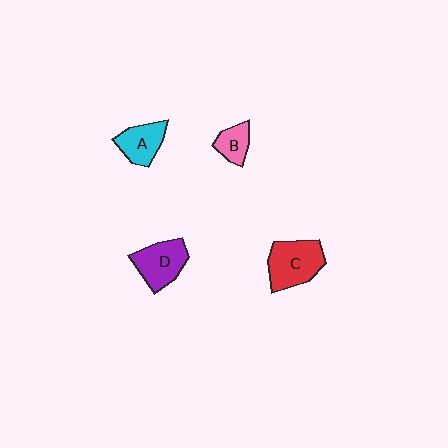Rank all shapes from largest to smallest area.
From largest to smallest: C (red), D (purple), A (cyan), B (pink).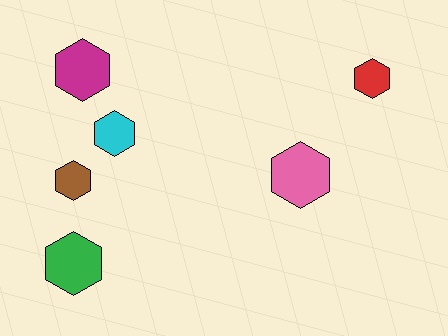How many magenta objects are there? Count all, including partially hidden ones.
There is 1 magenta object.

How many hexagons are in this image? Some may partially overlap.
There are 6 hexagons.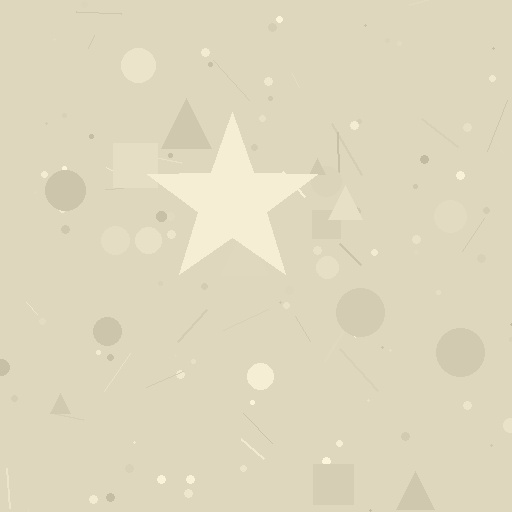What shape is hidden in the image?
A star is hidden in the image.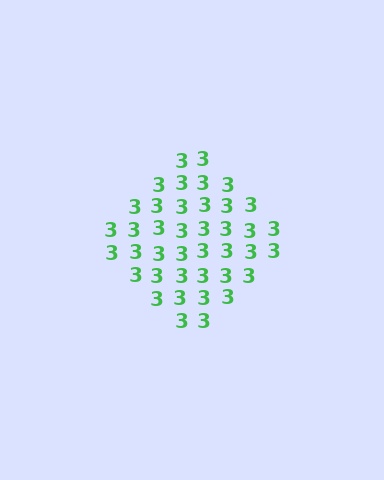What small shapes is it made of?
It is made of small digit 3's.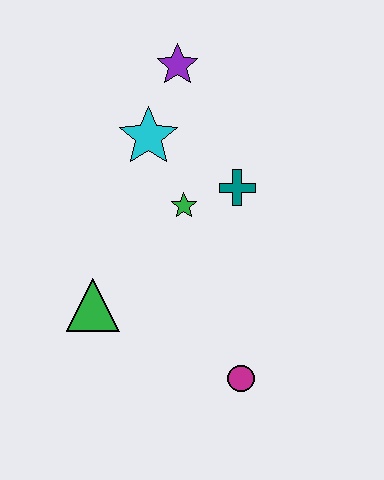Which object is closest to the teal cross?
The green star is closest to the teal cross.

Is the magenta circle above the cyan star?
No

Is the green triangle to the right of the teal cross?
No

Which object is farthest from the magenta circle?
The purple star is farthest from the magenta circle.